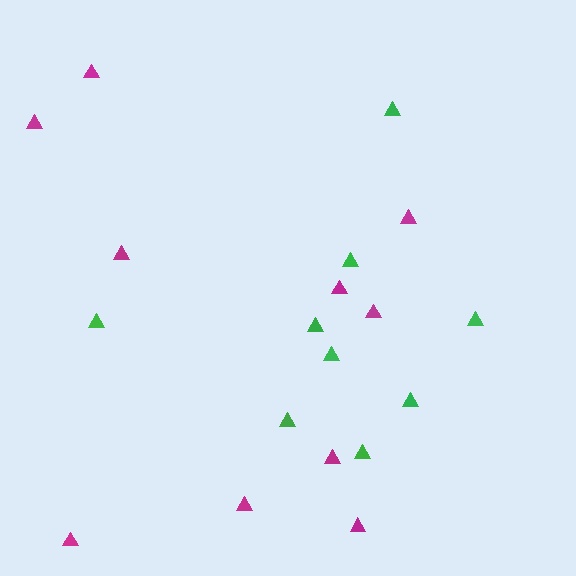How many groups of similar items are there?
There are 2 groups: one group of magenta triangles (10) and one group of green triangles (9).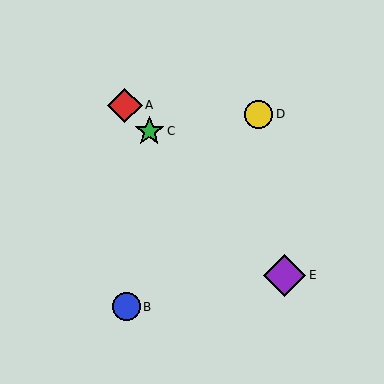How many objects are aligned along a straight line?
3 objects (A, C, E) are aligned along a straight line.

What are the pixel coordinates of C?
Object C is at (149, 131).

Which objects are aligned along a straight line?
Objects A, C, E are aligned along a straight line.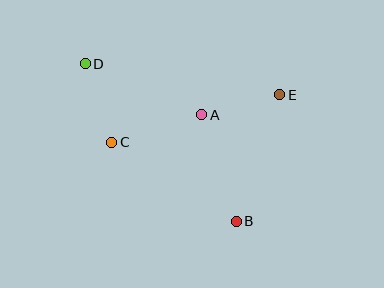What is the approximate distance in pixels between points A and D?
The distance between A and D is approximately 127 pixels.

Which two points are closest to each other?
Points A and E are closest to each other.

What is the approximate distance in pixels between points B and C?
The distance between B and C is approximately 147 pixels.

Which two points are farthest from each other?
Points B and D are farthest from each other.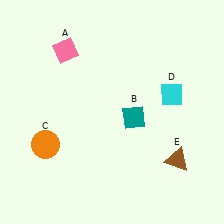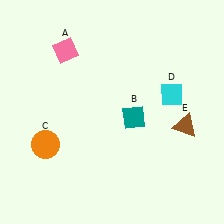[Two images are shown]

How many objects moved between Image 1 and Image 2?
1 object moved between the two images.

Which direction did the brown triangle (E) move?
The brown triangle (E) moved up.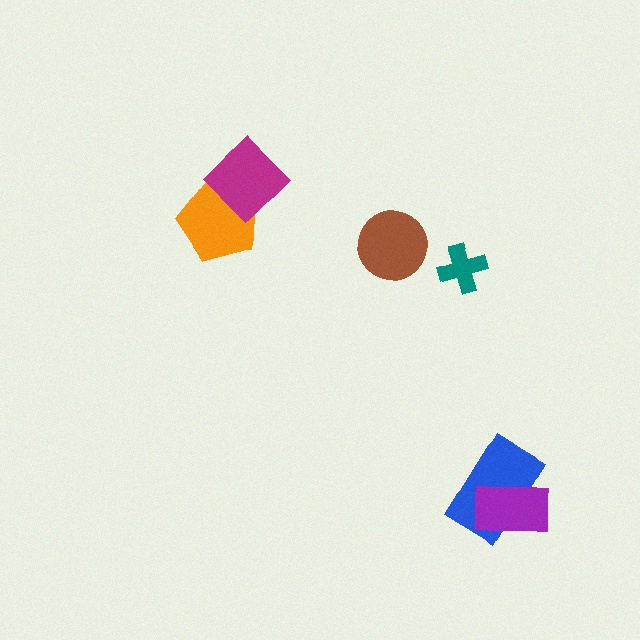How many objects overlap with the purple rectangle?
1 object overlaps with the purple rectangle.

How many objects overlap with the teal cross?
0 objects overlap with the teal cross.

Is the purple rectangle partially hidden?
No, no other shape covers it.